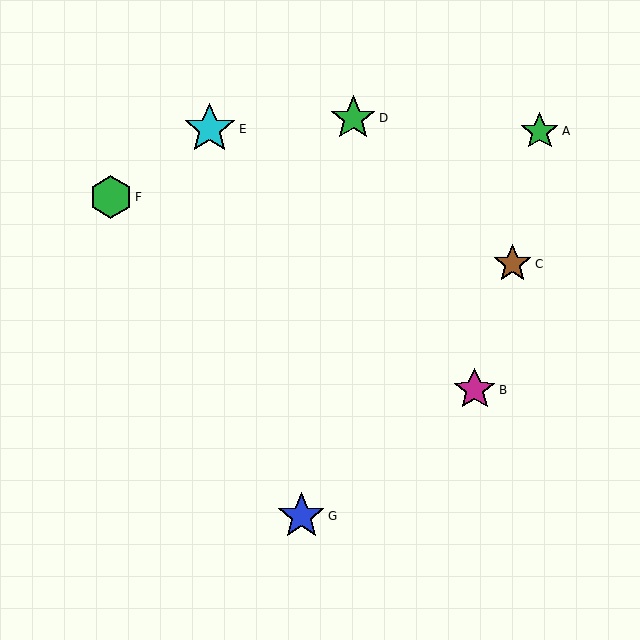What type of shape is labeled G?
Shape G is a blue star.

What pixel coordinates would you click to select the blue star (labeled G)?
Click at (301, 516) to select the blue star G.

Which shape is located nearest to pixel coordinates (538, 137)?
The green star (labeled A) at (540, 131) is nearest to that location.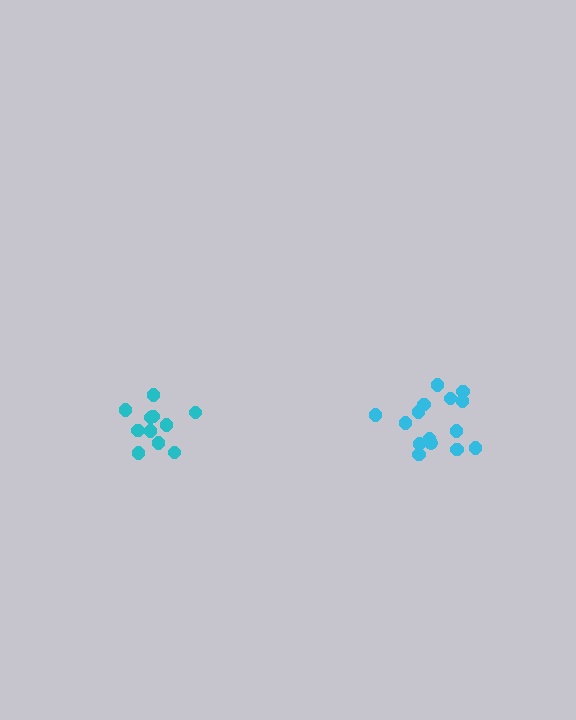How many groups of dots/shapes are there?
There are 2 groups.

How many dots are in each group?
Group 1: 15 dots, Group 2: 11 dots (26 total).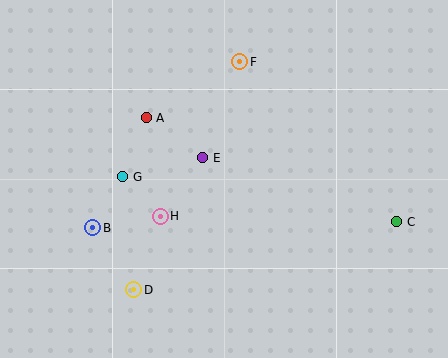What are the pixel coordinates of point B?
Point B is at (93, 228).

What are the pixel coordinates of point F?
Point F is at (240, 62).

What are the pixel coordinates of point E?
Point E is at (203, 158).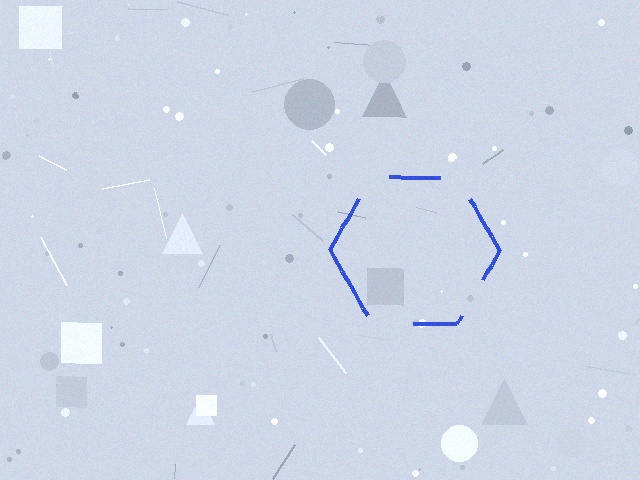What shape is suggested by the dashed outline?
The dashed outline suggests a hexagon.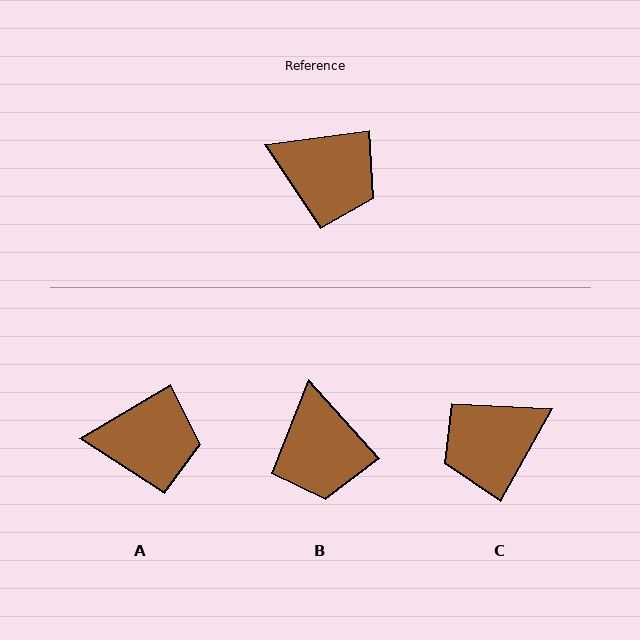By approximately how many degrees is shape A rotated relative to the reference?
Approximately 24 degrees counter-clockwise.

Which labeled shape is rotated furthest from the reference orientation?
C, about 127 degrees away.